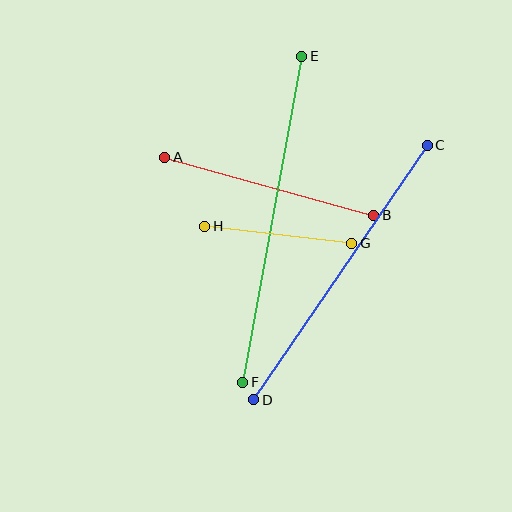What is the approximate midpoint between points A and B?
The midpoint is at approximately (269, 186) pixels.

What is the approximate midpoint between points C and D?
The midpoint is at approximately (341, 272) pixels.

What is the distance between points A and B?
The distance is approximately 217 pixels.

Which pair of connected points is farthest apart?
Points E and F are farthest apart.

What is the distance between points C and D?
The distance is approximately 308 pixels.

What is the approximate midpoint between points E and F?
The midpoint is at approximately (272, 219) pixels.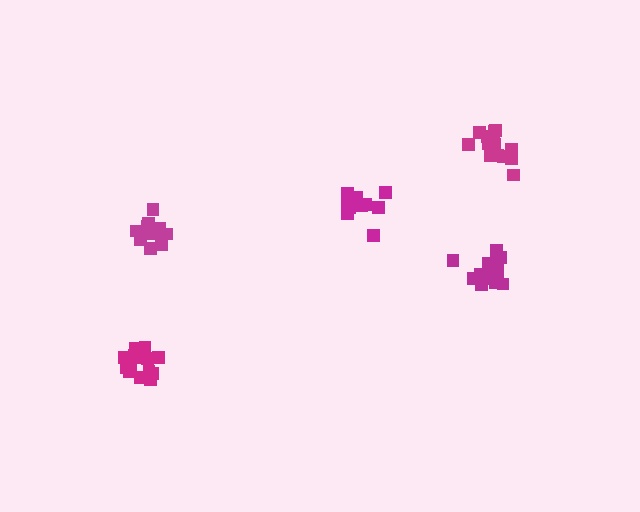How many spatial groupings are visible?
There are 5 spatial groupings.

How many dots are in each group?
Group 1: 16 dots, Group 2: 12 dots, Group 3: 10 dots, Group 4: 13 dots, Group 5: 15 dots (66 total).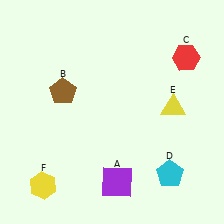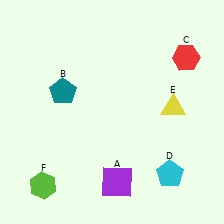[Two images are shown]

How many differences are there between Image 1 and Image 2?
There are 2 differences between the two images.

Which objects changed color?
B changed from brown to teal. F changed from yellow to lime.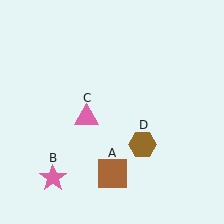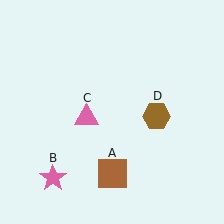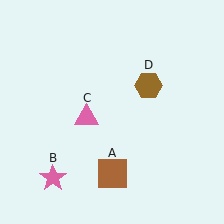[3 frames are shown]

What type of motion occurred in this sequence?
The brown hexagon (object D) rotated counterclockwise around the center of the scene.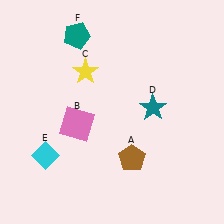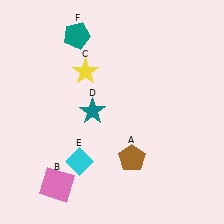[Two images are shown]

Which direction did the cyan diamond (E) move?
The cyan diamond (E) moved right.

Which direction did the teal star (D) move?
The teal star (D) moved left.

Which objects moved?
The objects that moved are: the pink square (B), the teal star (D), the cyan diamond (E).